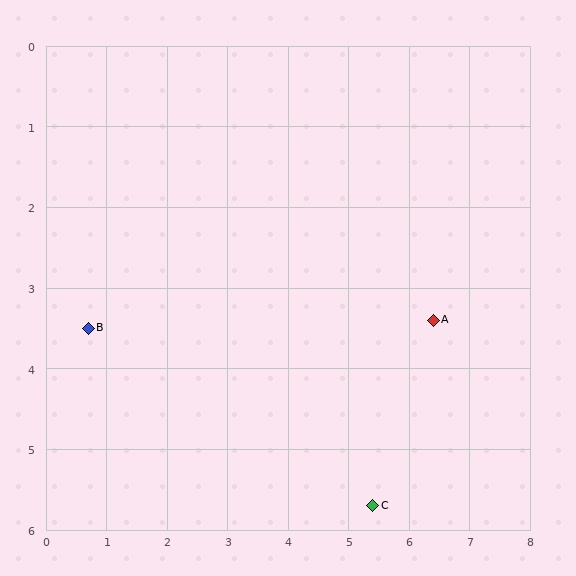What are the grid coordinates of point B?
Point B is at approximately (0.7, 3.5).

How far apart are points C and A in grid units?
Points C and A are about 2.5 grid units apart.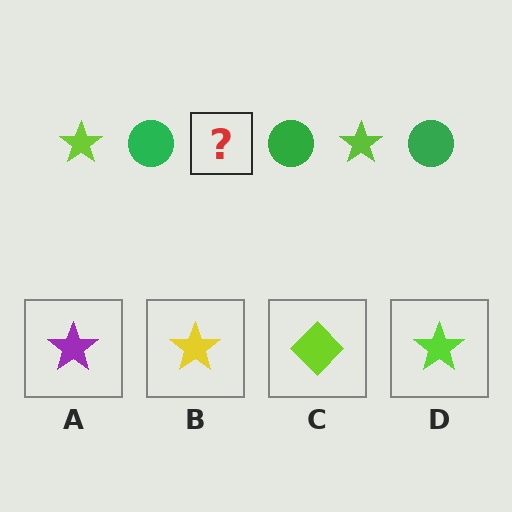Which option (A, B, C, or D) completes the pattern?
D.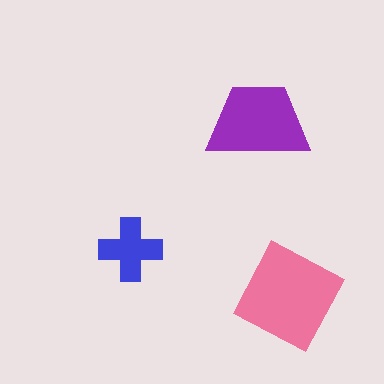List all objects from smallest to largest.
The blue cross, the purple trapezoid, the pink diamond.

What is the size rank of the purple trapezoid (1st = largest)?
2nd.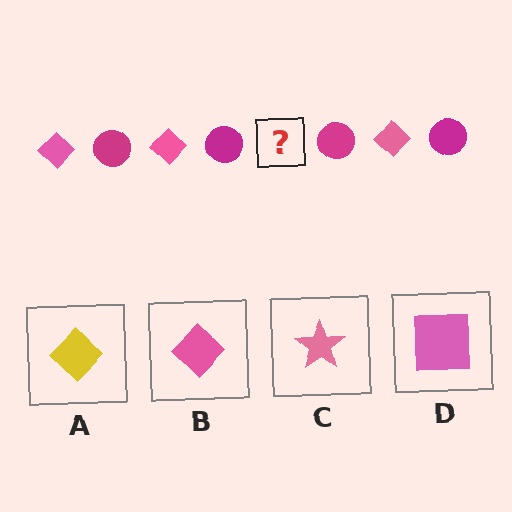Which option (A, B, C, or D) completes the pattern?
B.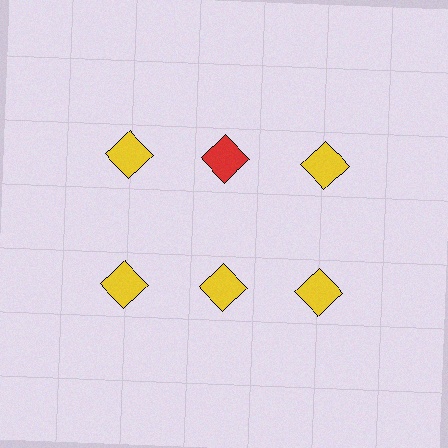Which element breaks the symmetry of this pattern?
The red diamond in the top row, second from left column breaks the symmetry. All other shapes are yellow diamonds.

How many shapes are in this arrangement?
There are 6 shapes arranged in a grid pattern.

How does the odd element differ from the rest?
It has a different color: red instead of yellow.